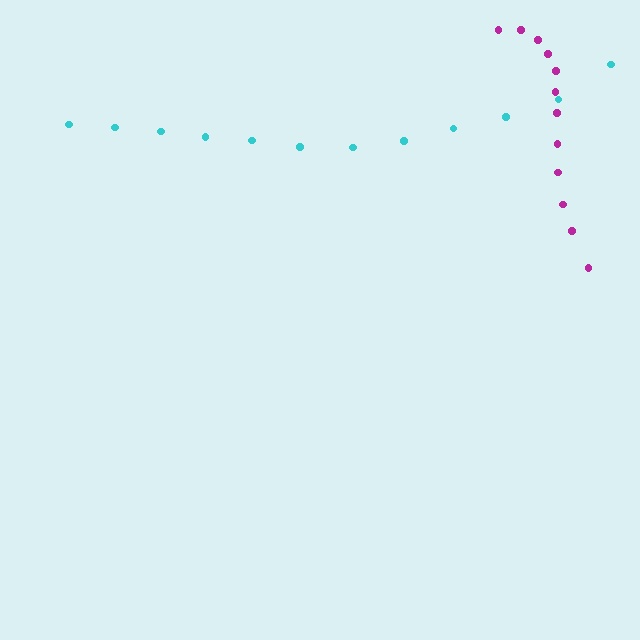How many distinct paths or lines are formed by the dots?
There are 2 distinct paths.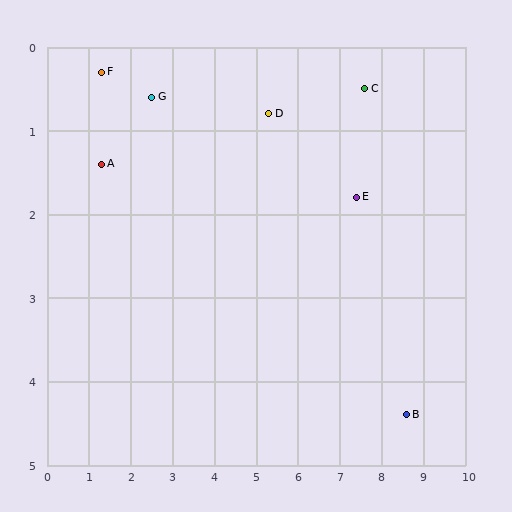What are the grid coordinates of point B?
Point B is at approximately (8.6, 4.4).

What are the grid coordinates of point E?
Point E is at approximately (7.4, 1.8).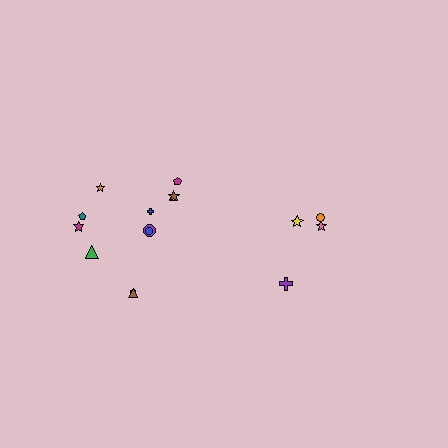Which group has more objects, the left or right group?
The left group.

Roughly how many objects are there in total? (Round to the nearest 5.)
Roughly 15 objects in total.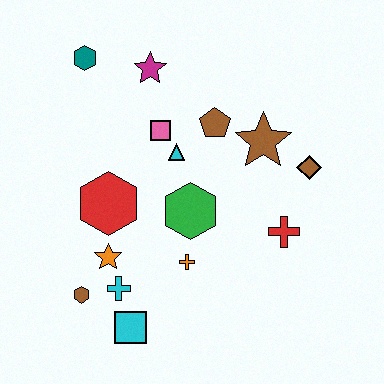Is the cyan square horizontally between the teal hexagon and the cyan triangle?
Yes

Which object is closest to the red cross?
The brown diamond is closest to the red cross.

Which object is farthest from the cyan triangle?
The cyan square is farthest from the cyan triangle.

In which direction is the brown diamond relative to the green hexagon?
The brown diamond is to the right of the green hexagon.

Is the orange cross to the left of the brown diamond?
Yes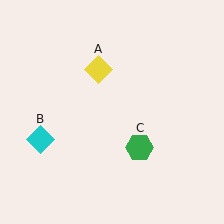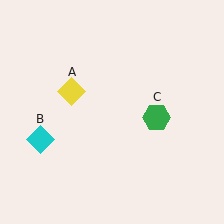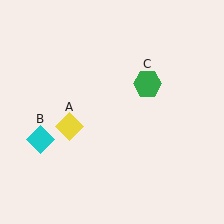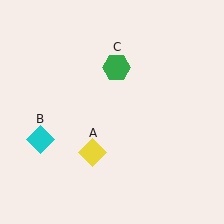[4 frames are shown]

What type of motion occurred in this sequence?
The yellow diamond (object A), green hexagon (object C) rotated counterclockwise around the center of the scene.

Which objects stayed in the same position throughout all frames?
Cyan diamond (object B) remained stationary.